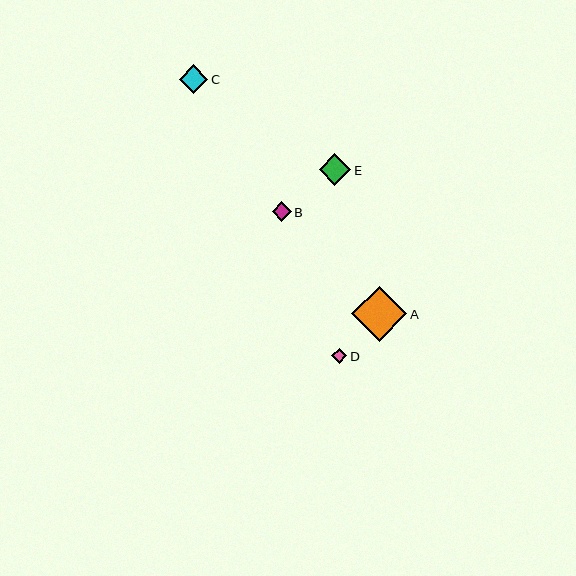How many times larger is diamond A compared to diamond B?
Diamond A is approximately 2.9 times the size of diamond B.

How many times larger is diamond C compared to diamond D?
Diamond C is approximately 1.9 times the size of diamond D.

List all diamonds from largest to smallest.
From largest to smallest: A, E, C, B, D.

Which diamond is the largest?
Diamond A is the largest with a size of approximately 55 pixels.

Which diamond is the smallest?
Diamond D is the smallest with a size of approximately 15 pixels.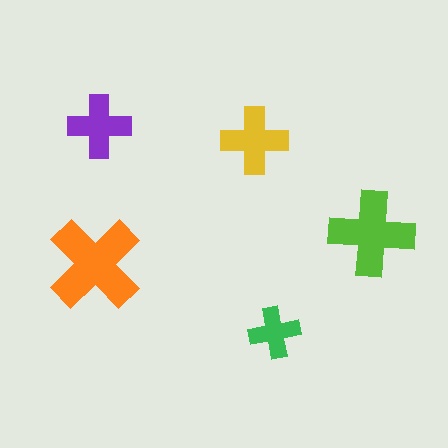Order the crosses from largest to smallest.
the orange one, the lime one, the yellow one, the purple one, the green one.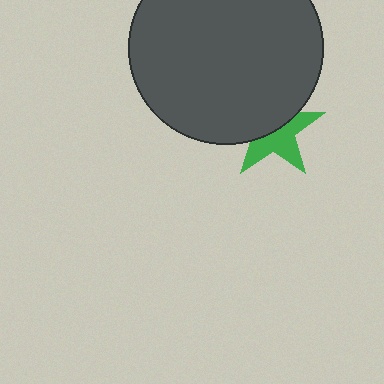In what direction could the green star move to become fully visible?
The green star could move down. That would shift it out from behind the dark gray circle entirely.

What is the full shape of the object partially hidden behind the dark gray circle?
The partially hidden object is a green star.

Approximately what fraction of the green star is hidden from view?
Roughly 49% of the green star is hidden behind the dark gray circle.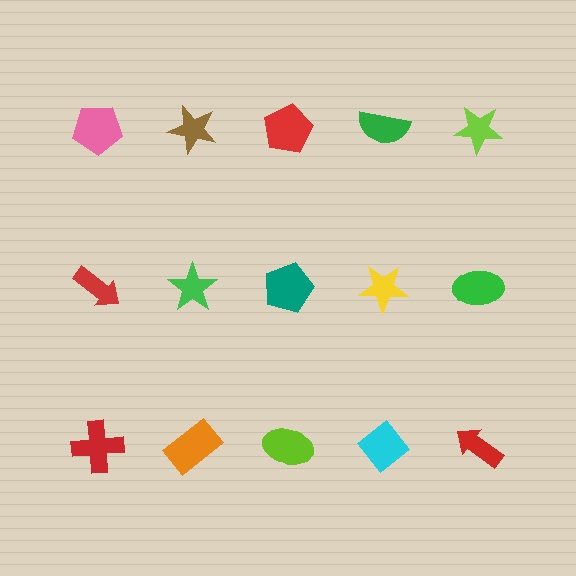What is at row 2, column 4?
A yellow star.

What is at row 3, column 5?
A red arrow.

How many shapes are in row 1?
5 shapes.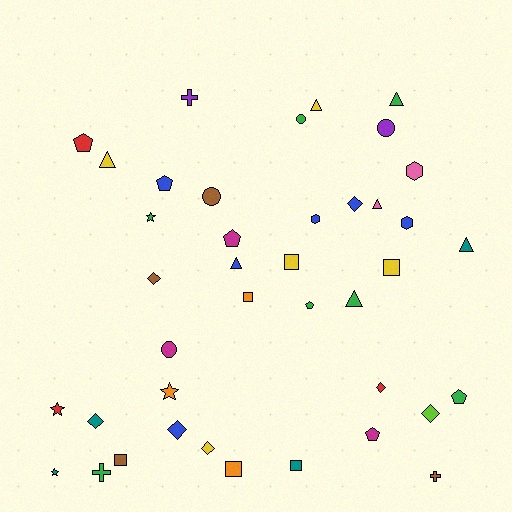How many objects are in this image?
There are 40 objects.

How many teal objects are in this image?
There are 4 teal objects.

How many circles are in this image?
There are 4 circles.